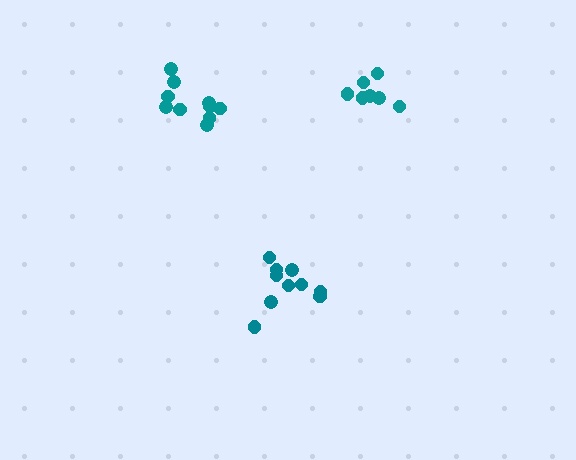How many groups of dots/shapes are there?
There are 3 groups.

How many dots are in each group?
Group 1: 10 dots, Group 2: 10 dots, Group 3: 7 dots (27 total).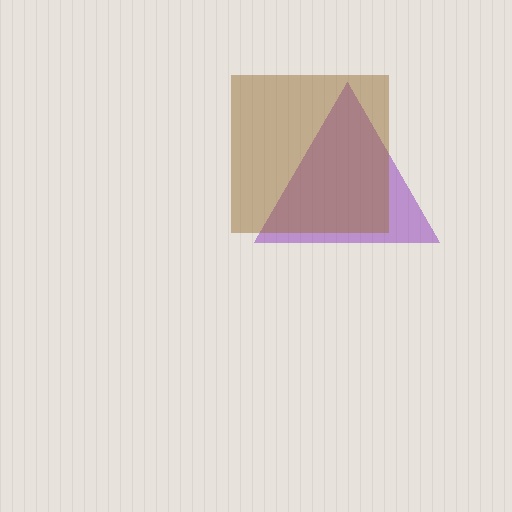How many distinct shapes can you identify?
There are 2 distinct shapes: a purple triangle, a brown square.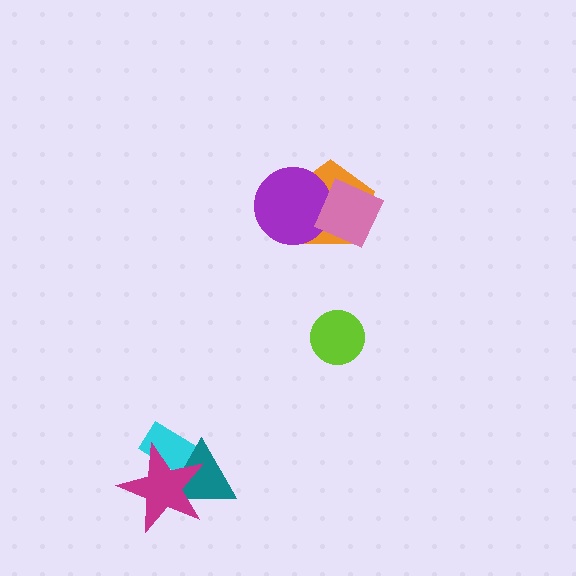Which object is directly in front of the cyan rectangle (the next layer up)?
The teal triangle is directly in front of the cyan rectangle.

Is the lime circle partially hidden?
No, no other shape covers it.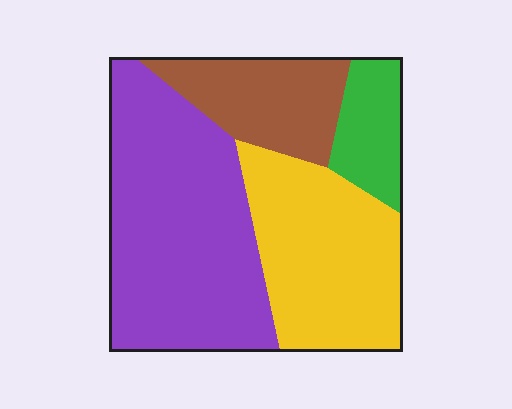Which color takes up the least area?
Green, at roughly 10%.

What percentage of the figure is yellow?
Yellow covers about 30% of the figure.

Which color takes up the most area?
Purple, at roughly 45%.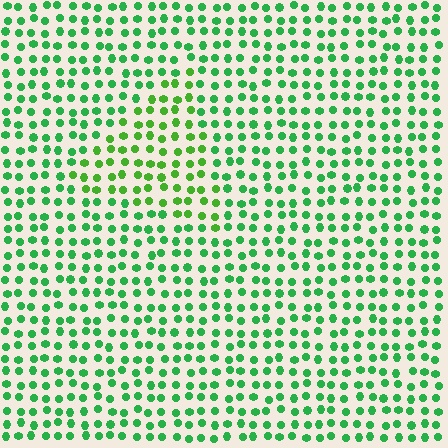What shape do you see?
I see a triangle.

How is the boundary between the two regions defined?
The boundary is defined purely by a slight shift in hue (about 25 degrees). Spacing, size, and orientation are identical on both sides.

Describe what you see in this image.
The image is filled with small green elements in a uniform arrangement. A triangle-shaped region is visible where the elements are tinted to a slightly different hue, forming a subtle color boundary.